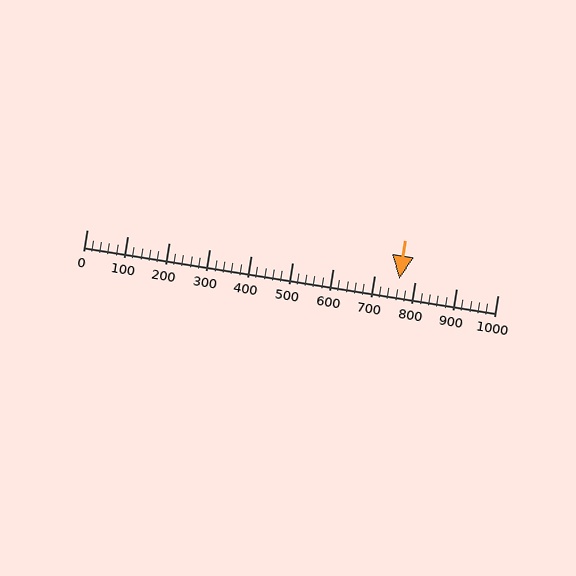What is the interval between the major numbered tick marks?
The major tick marks are spaced 100 units apart.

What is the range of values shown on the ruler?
The ruler shows values from 0 to 1000.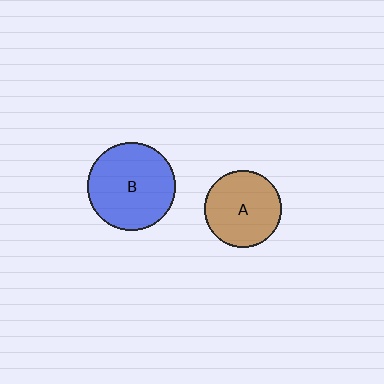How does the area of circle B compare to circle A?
Approximately 1.3 times.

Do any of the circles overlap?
No, none of the circles overlap.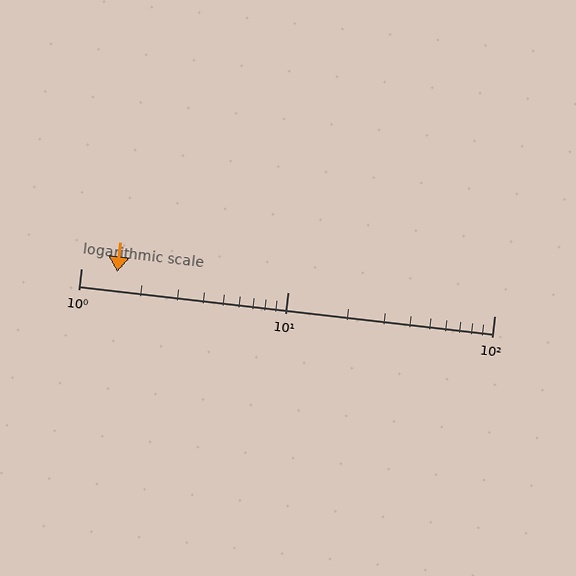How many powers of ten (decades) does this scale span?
The scale spans 2 decades, from 1 to 100.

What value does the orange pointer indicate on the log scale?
The pointer indicates approximately 1.5.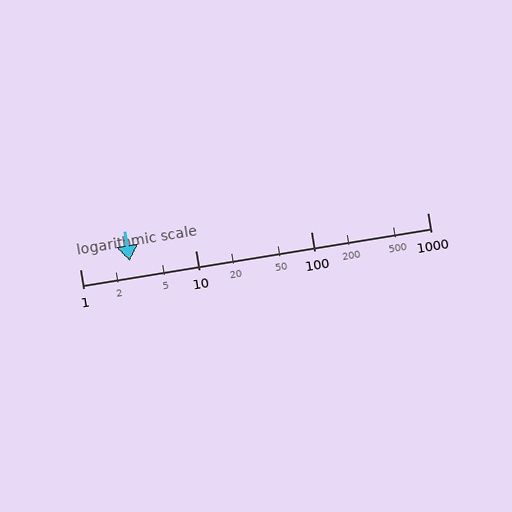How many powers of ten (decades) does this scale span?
The scale spans 3 decades, from 1 to 1000.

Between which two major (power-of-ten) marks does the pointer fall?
The pointer is between 1 and 10.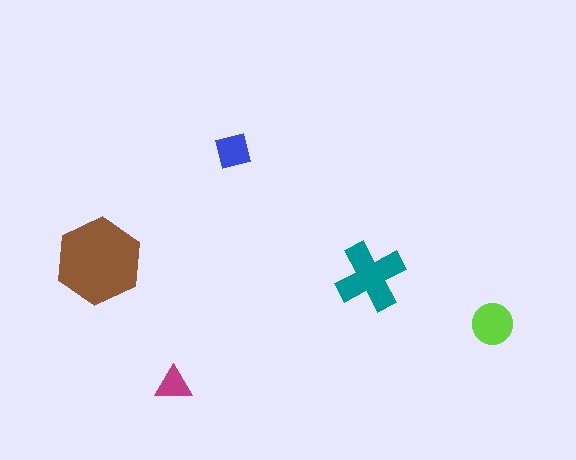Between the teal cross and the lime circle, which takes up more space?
The teal cross.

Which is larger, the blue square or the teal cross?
The teal cross.